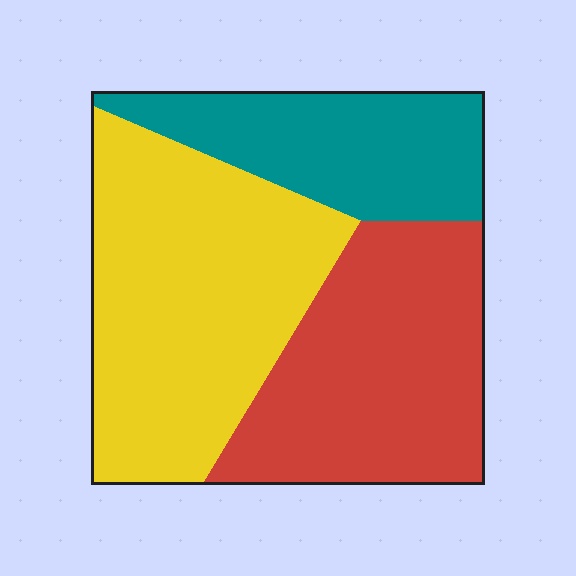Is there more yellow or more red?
Yellow.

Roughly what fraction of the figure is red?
Red takes up about one third (1/3) of the figure.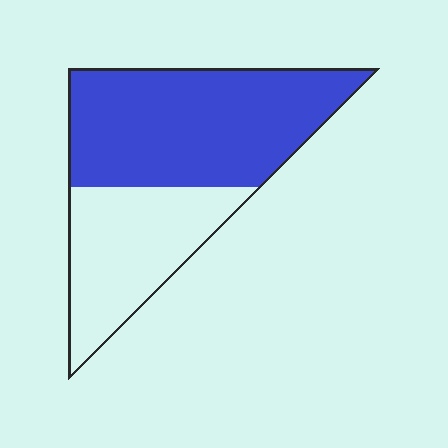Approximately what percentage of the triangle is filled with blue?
Approximately 60%.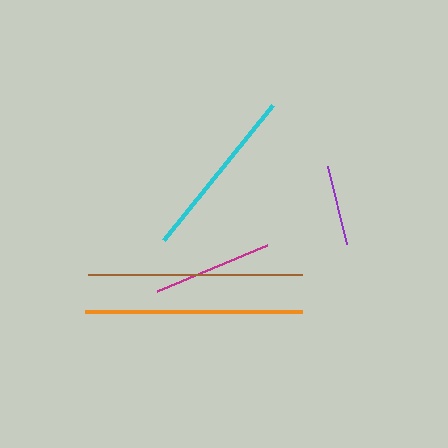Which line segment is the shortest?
The purple line is the shortest at approximately 81 pixels.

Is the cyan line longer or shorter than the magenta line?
The cyan line is longer than the magenta line.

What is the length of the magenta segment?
The magenta segment is approximately 119 pixels long.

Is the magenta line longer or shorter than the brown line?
The brown line is longer than the magenta line.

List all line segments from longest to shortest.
From longest to shortest: orange, brown, cyan, magenta, purple.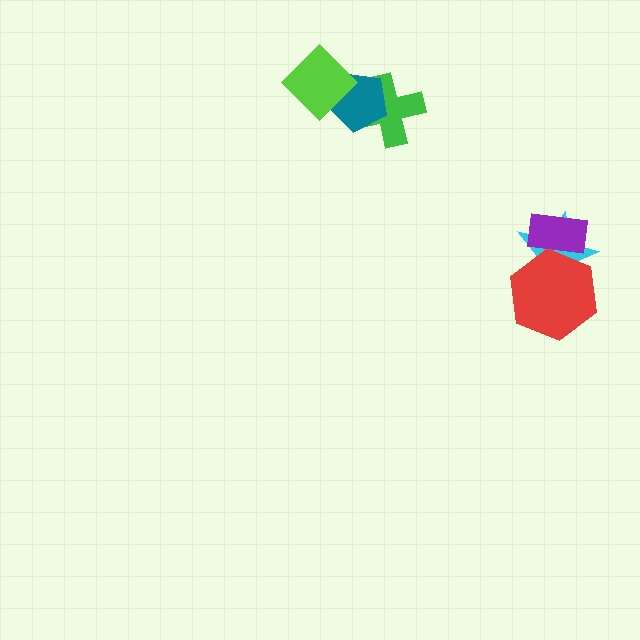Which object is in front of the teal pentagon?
The lime diamond is in front of the teal pentagon.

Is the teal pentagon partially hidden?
Yes, it is partially covered by another shape.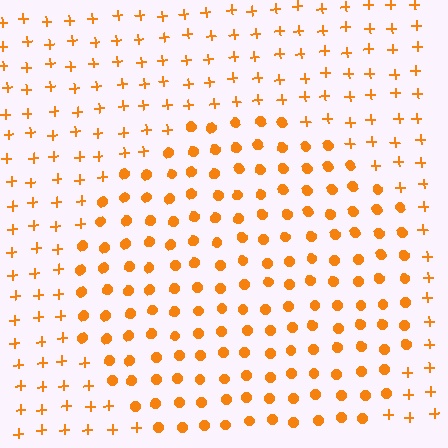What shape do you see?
I see a circle.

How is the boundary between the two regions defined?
The boundary is defined by a change in element shape: circles inside vs. plus signs outside. All elements share the same color and spacing.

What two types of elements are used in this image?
The image uses circles inside the circle region and plus signs outside it.